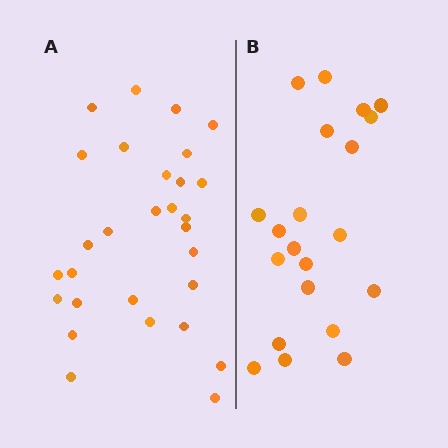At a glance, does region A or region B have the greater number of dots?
Region A (the left region) has more dots.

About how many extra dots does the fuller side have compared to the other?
Region A has roughly 8 or so more dots than region B.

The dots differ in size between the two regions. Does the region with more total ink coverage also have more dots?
No. Region B has more total ink coverage because its dots are larger, but region A actually contains more individual dots. Total area can be misleading — the number of items is what matters here.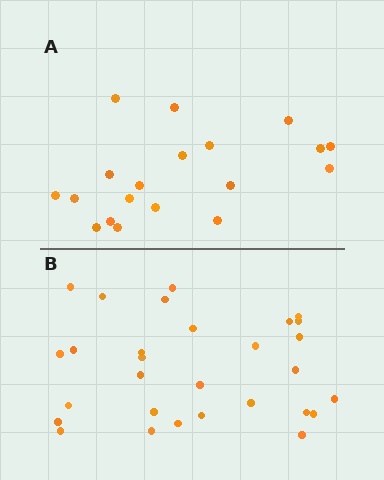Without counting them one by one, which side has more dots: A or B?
Region B (the bottom region) has more dots.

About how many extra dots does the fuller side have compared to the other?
Region B has roughly 10 or so more dots than region A.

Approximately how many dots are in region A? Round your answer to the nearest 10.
About 20 dots. (The exact count is 19, which rounds to 20.)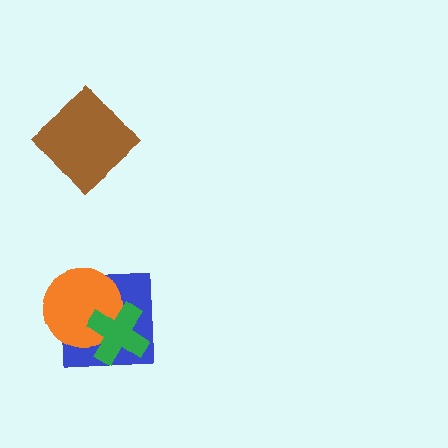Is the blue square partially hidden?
Yes, it is partially covered by another shape.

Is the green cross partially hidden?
No, no other shape covers it.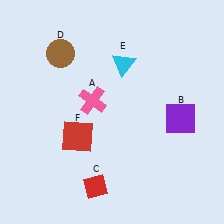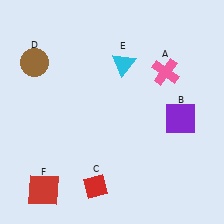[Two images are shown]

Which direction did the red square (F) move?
The red square (F) moved down.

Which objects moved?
The objects that moved are: the pink cross (A), the brown circle (D), the red square (F).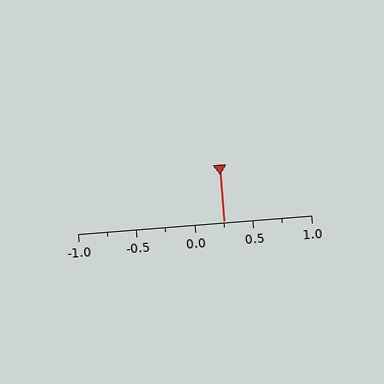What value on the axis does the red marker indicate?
The marker indicates approximately 0.25.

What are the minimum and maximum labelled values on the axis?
The axis runs from -1.0 to 1.0.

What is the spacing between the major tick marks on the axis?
The major ticks are spaced 0.5 apart.